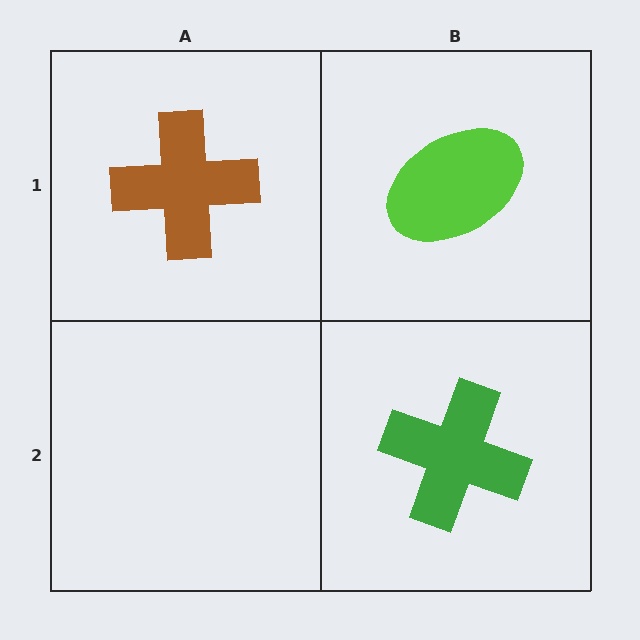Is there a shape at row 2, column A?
No, that cell is empty.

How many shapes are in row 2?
1 shape.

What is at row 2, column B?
A green cross.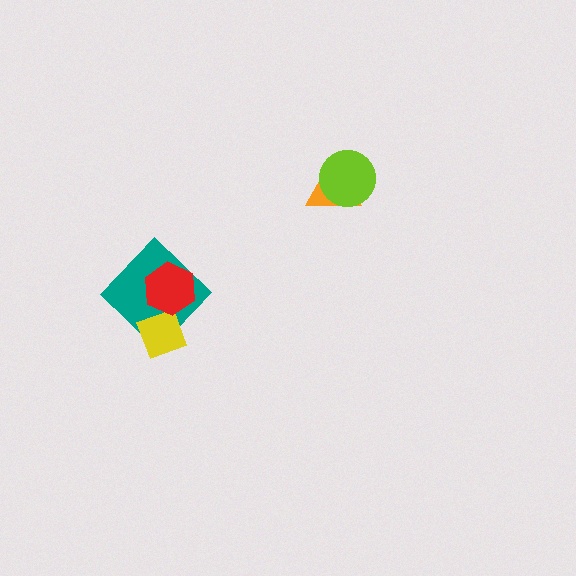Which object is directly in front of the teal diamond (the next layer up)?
The yellow diamond is directly in front of the teal diamond.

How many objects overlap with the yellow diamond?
2 objects overlap with the yellow diamond.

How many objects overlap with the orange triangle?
1 object overlaps with the orange triangle.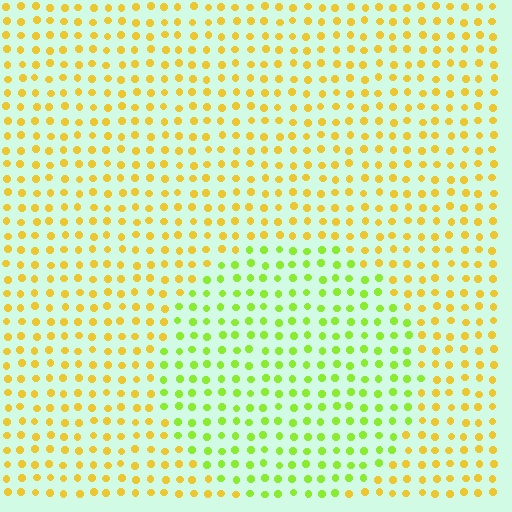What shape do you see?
I see a circle.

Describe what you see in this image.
The image is filled with small yellow elements in a uniform arrangement. A circle-shaped region is visible where the elements are tinted to a slightly different hue, forming a subtle color boundary.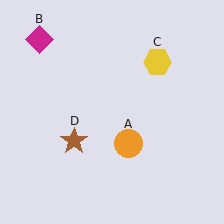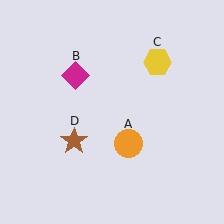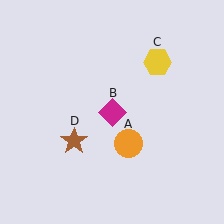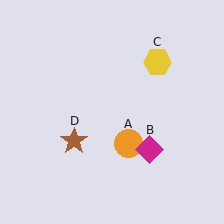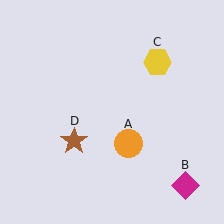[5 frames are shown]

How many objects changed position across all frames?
1 object changed position: magenta diamond (object B).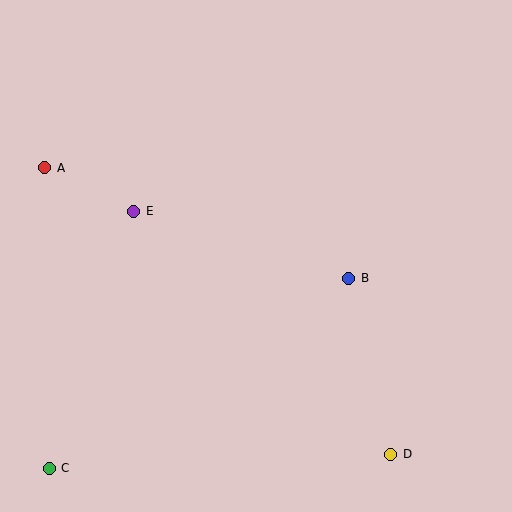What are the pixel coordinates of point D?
Point D is at (391, 454).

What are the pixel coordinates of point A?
Point A is at (45, 168).